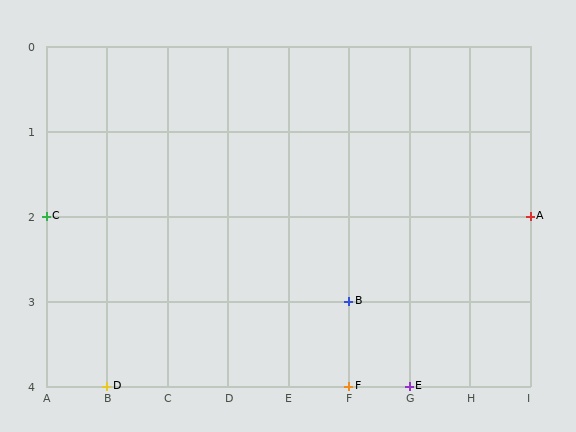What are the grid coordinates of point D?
Point D is at grid coordinates (B, 4).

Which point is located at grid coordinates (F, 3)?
Point B is at (F, 3).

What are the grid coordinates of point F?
Point F is at grid coordinates (F, 4).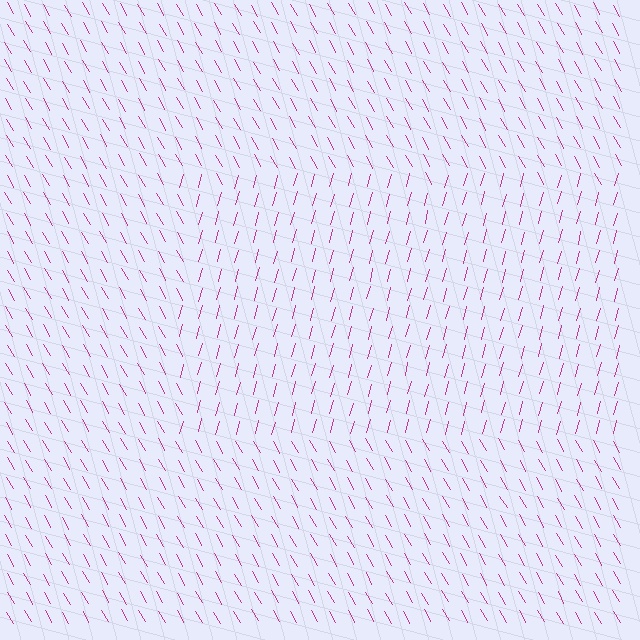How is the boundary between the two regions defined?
The boundary is defined purely by a change in line orientation (approximately 45 degrees difference). All lines are the same color and thickness.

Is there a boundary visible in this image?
Yes, there is a texture boundary formed by a change in line orientation.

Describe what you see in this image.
The image is filled with small magenta line segments. A rectangle region in the image has lines oriented differently from the surrounding lines, creating a visible texture boundary.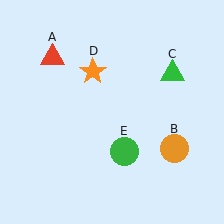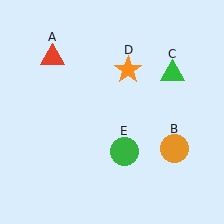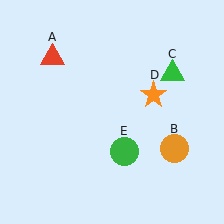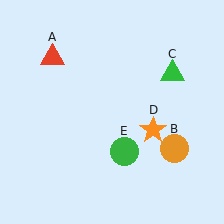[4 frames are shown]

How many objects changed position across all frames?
1 object changed position: orange star (object D).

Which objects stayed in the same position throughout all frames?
Red triangle (object A) and orange circle (object B) and green triangle (object C) and green circle (object E) remained stationary.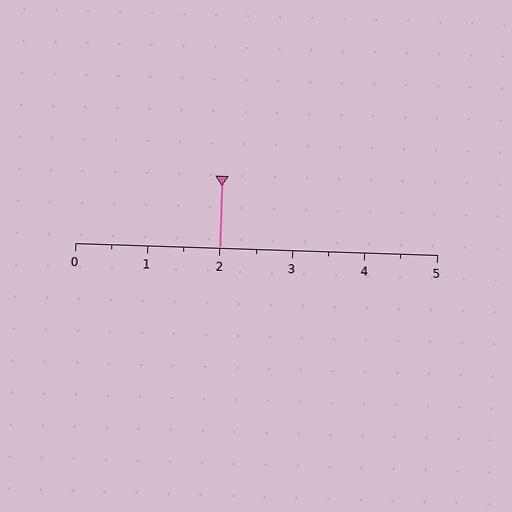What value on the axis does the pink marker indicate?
The marker indicates approximately 2.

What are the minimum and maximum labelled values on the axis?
The axis runs from 0 to 5.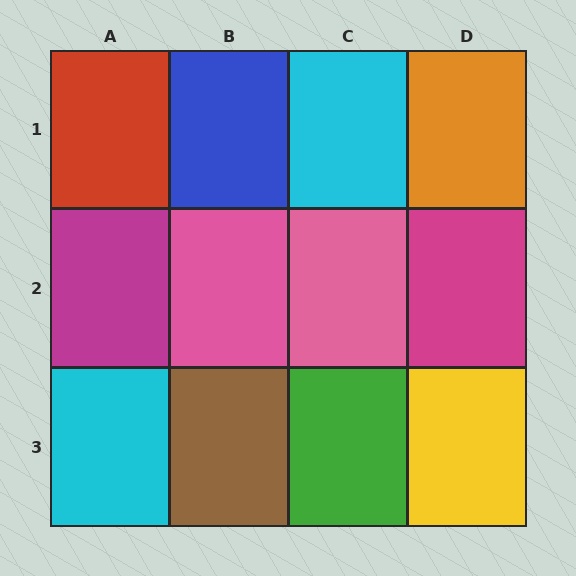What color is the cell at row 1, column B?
Blue.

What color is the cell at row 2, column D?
Magenta.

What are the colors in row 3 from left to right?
Cyan, brown, green, yellow.